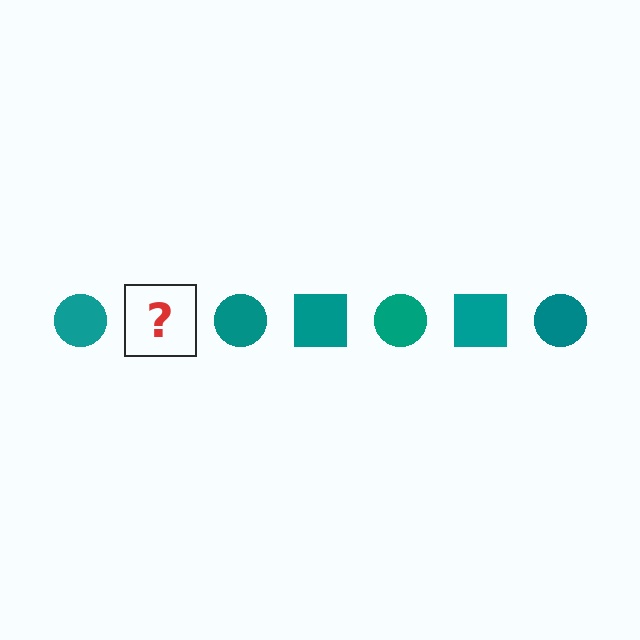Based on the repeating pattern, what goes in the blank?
The blank should be a teal square.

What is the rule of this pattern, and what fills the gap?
The rule is that the pattern cycles through circle, square shapes in teal. The gap should be filled with a teal square.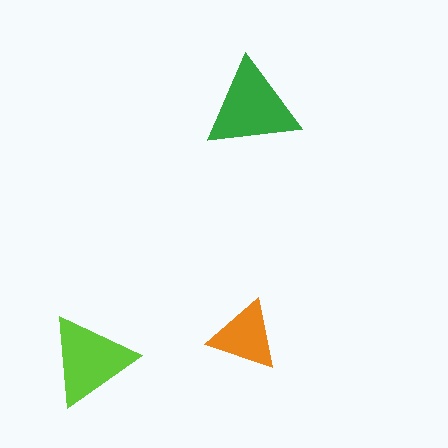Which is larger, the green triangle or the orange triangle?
The green one.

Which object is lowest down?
The lime triangle is bottommost.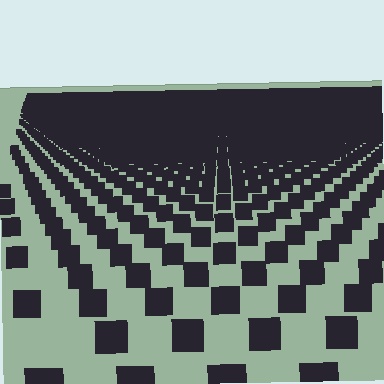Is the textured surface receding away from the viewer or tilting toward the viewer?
The surface is receding away from the viewer. Texture elements get smaller and denser toward the top.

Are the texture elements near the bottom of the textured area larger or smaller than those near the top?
Larger. Near the bottom, elements are closer to the viewer and appear at a bigger on-screen size.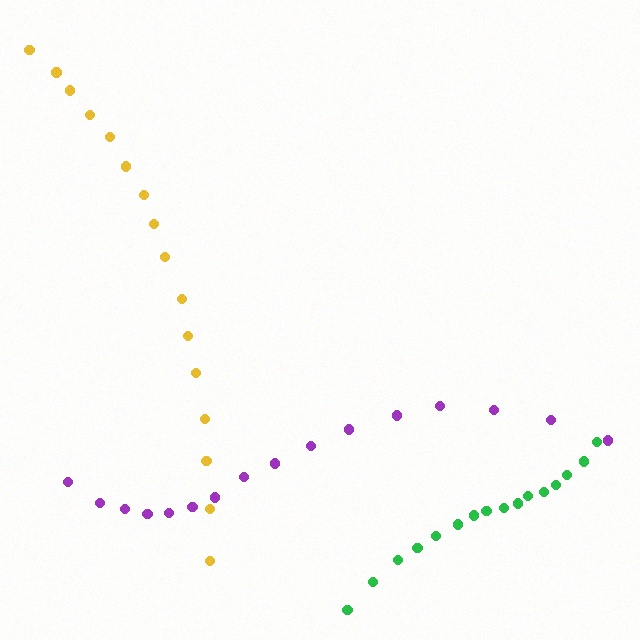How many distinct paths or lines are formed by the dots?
There are 3 distinct paths.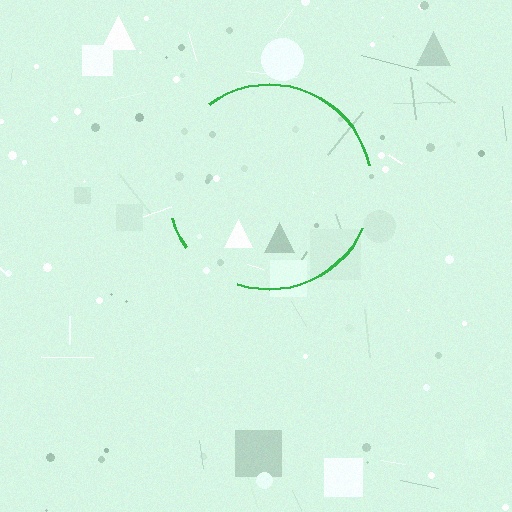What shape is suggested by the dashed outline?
The dashed outline suggests a circle.